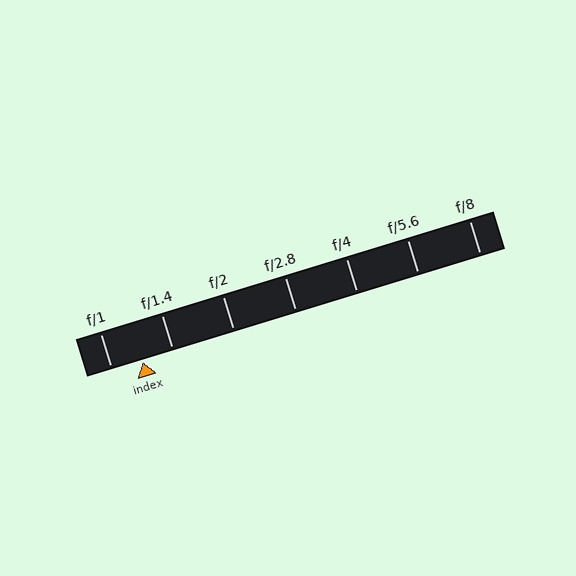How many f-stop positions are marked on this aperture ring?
There are 7 f-stop positions marked.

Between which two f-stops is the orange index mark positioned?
The index mark is between f/1 and f/1.4.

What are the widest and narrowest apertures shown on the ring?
The widest aperture shown is f/1 and the narrowest is f/8.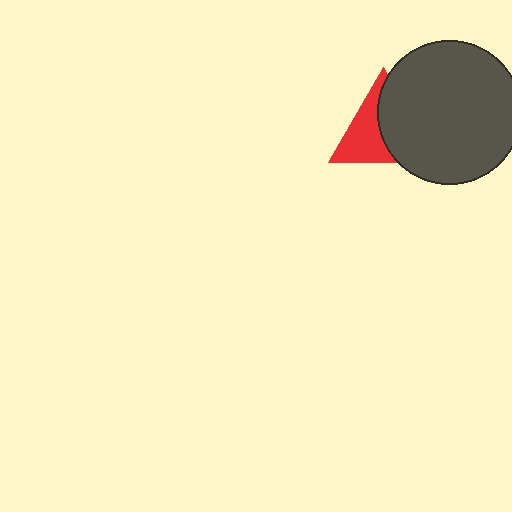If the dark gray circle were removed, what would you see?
You would see the complete red triangle.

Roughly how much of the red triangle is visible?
About half of it is visible (roughly 49%).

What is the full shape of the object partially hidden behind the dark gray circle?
The partially hidden object is a red triangle.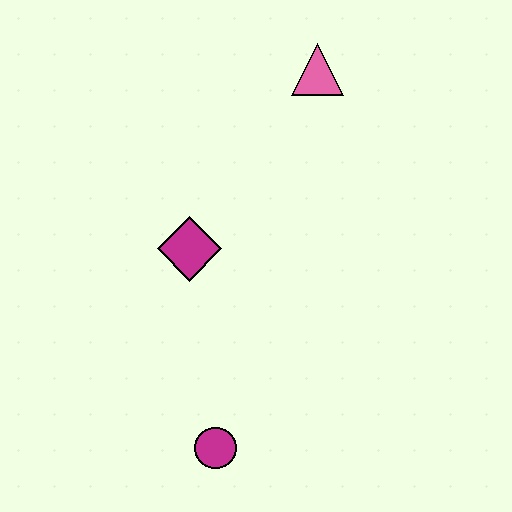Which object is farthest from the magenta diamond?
The pink triangle is farthest from the magenta diamond.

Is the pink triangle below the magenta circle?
No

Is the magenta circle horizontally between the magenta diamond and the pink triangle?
Yes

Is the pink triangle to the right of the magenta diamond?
Yes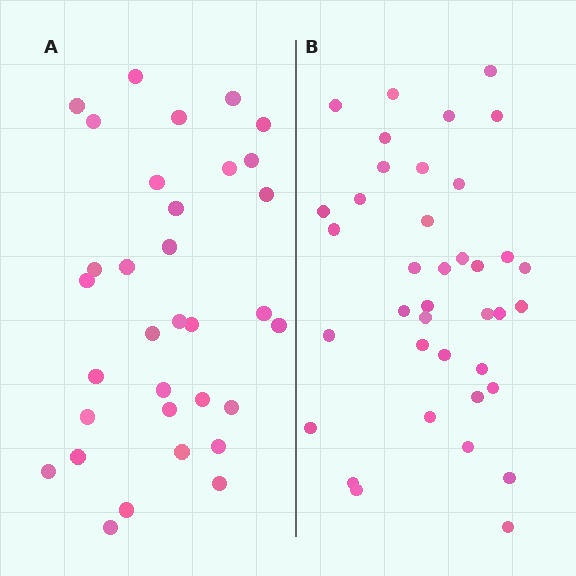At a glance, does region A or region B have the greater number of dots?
Region B (the right region) has more dots.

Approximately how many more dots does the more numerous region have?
Region B has about 5 more dots than region A.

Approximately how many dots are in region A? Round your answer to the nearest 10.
About 30 dots. (The exact count is 33, which rounds to 30.)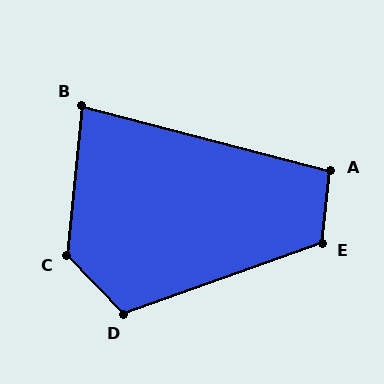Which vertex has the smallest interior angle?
B, at approximately 81 degrees.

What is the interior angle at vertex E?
Approximately 116 degrees (obtuse).